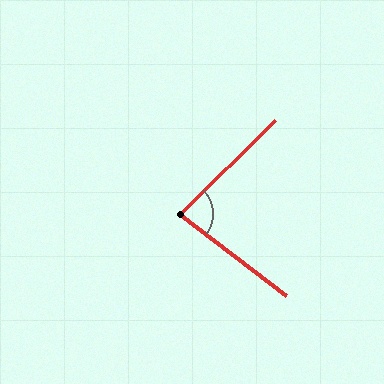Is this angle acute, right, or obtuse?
It is acute.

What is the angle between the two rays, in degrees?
Approximately 82 degrees.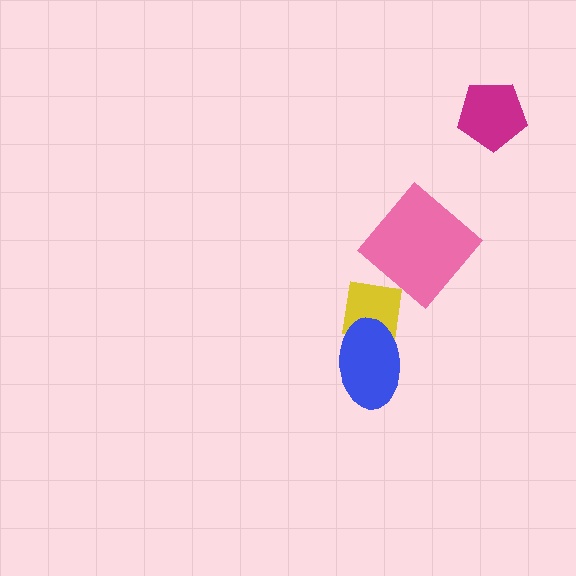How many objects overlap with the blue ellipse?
1 object overlaps with the blue ellipse.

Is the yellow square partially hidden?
Yes, it is partially covered by another shape.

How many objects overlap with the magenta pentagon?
0 objects overlap with the magenta pentagon.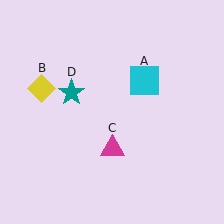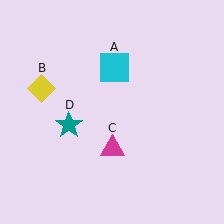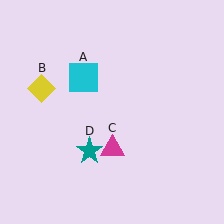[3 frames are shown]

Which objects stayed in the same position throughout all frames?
Yellow diamond (object B) and magenta triangle (object C) remained stationary.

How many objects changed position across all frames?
2 objects changed position: cyan square (object A), teal star (object D).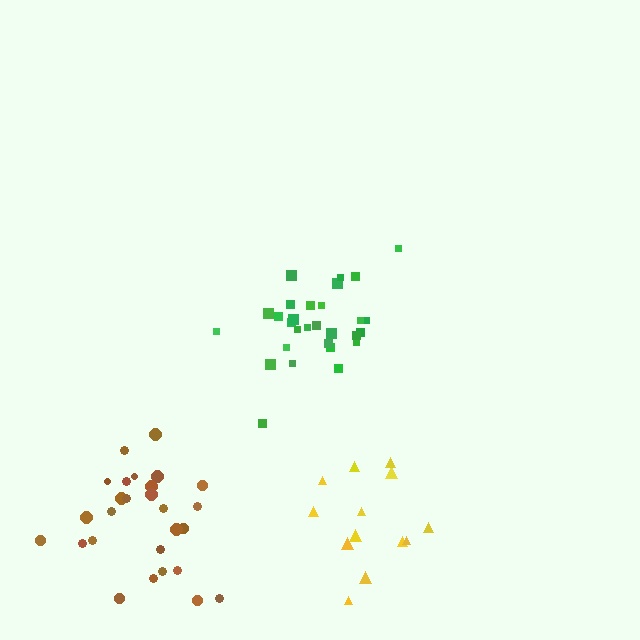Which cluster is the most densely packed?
Green.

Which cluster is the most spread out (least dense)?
Yellow.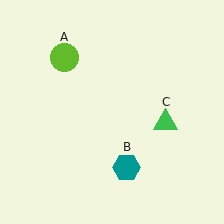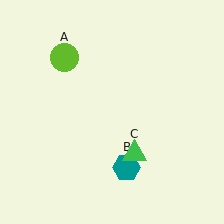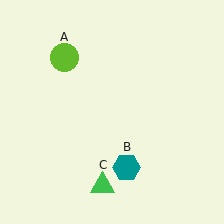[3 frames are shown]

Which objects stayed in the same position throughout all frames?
Lime circle (object A) and teal hexagon (object B) remained stationary.